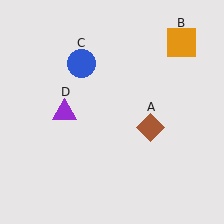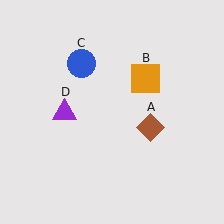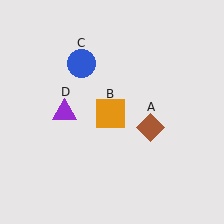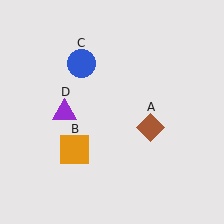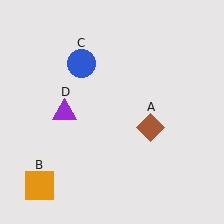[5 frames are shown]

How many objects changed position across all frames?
1 object changed position: orange square (object B).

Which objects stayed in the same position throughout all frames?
Brown diamond (object A) and blue circle (object C) and purple triangle (object D) remained stationary.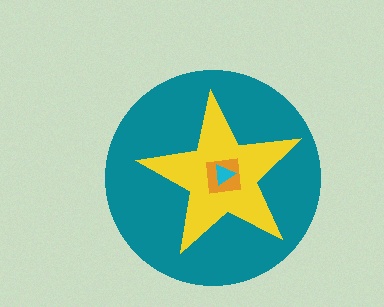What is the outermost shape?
The teal circle.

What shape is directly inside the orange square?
The cyan triangle.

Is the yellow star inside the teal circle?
Yes.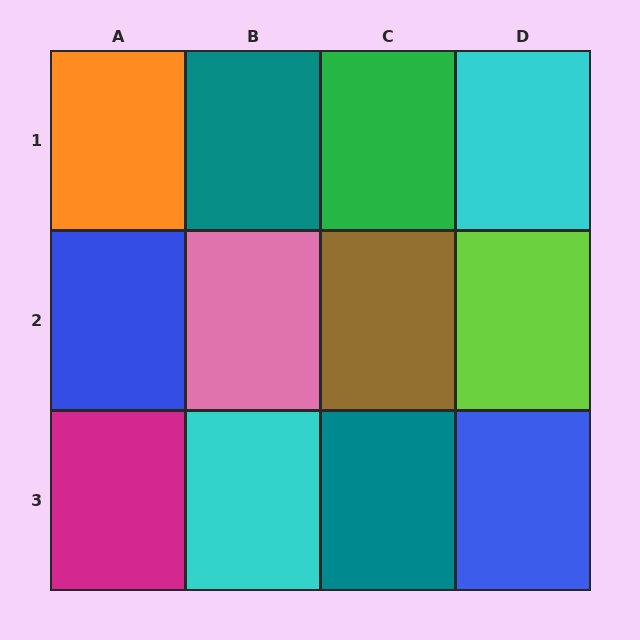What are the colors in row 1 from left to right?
Orange, teal, green, cyan.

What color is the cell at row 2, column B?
Pink.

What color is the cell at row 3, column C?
Teal.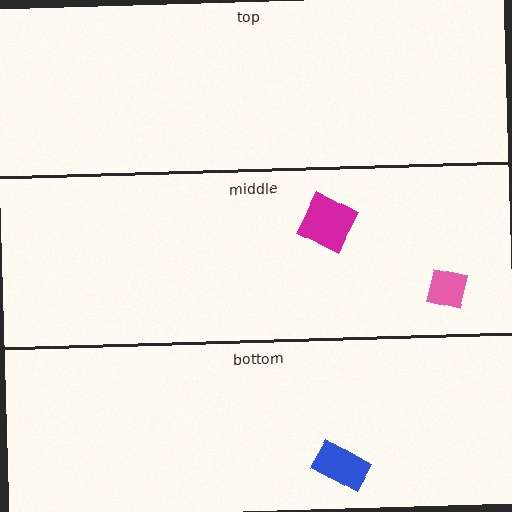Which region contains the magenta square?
The middle region.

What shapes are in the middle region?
The pink square, the magenta square.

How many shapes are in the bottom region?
1.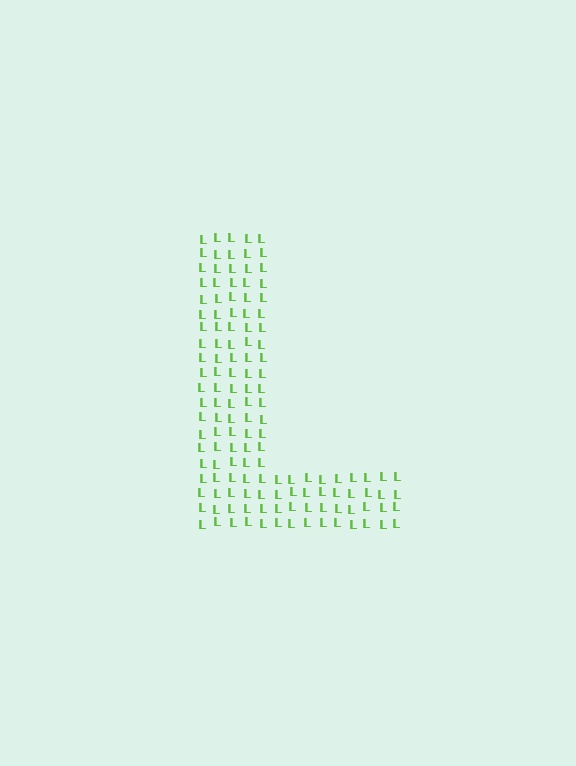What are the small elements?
The small elements are letter L's.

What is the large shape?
The large shape is the letter L.